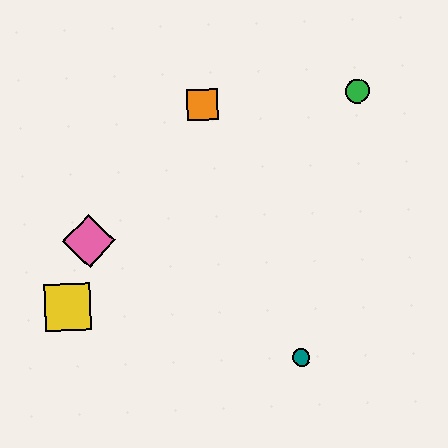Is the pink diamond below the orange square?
Yes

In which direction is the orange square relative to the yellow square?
The orange square is above the yellow square.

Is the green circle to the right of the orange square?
Yes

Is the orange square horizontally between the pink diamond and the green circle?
Yes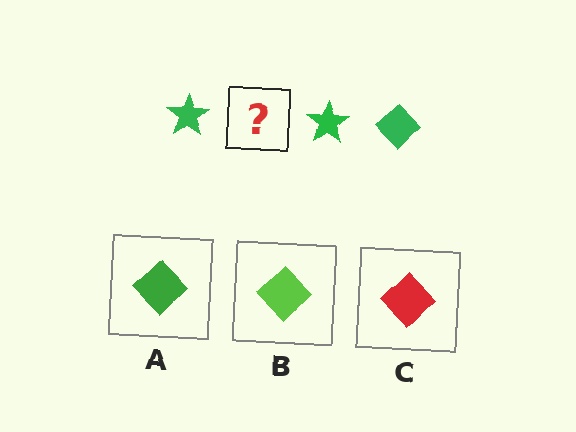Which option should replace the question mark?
Option A.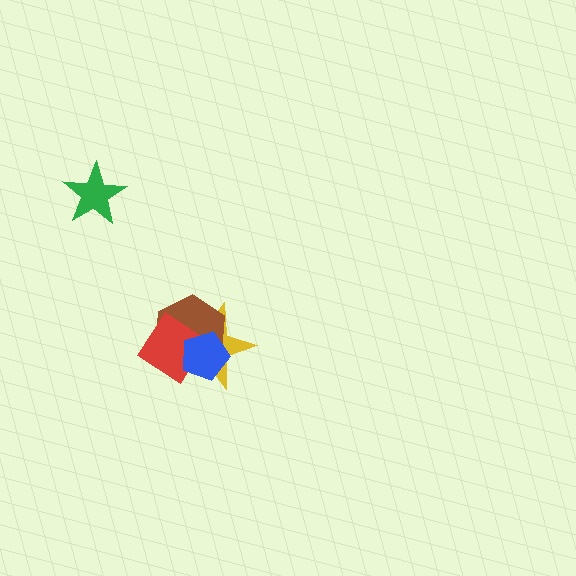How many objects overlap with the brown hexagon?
3 objects overlap with the brown hexagon.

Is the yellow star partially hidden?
Yes, it is partially covered by another shape.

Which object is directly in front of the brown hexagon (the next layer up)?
The red diamond is directly in front of the brown hexagon.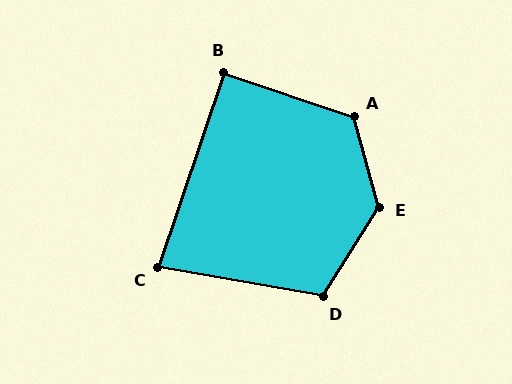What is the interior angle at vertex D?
Approximately 112 degrees (obtuse).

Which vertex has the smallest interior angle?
C, at approximately 81 degrees.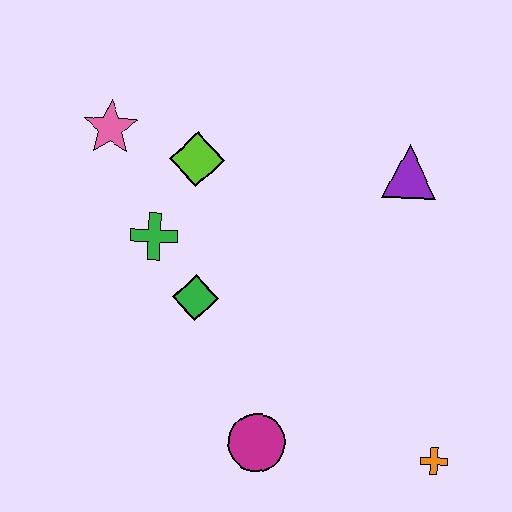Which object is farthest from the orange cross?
The pink star is farthest from the orange cross.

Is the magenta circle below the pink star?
Yes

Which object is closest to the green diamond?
The green cross is closest to the green diamond.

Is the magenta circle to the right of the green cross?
Yes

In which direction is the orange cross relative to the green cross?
The orange cross is to the right of the green cross.